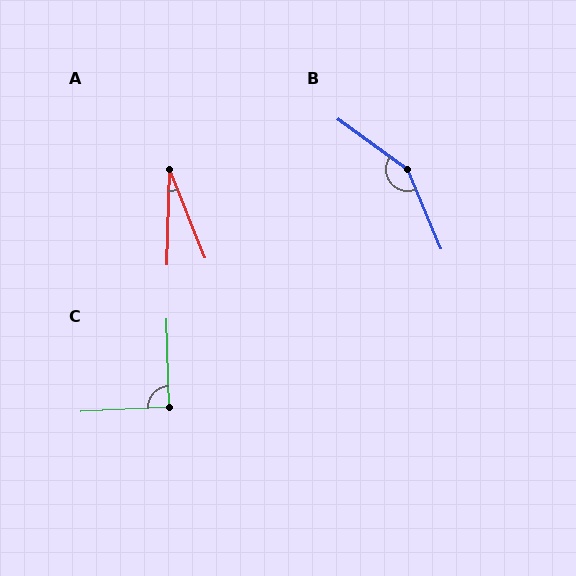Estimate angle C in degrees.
Approximately 91 degrees.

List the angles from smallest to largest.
A (23°), C (91°), B (149°).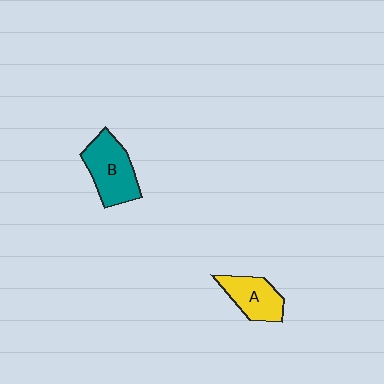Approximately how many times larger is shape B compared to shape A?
Approximately 1.3 times.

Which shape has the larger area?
Shape B (teal).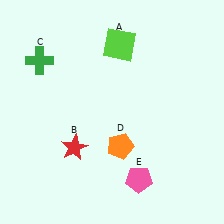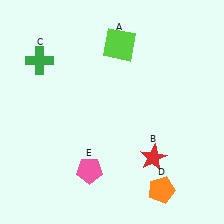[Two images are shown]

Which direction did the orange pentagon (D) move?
The orange pentagon (D) moved down.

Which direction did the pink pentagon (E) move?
The pink pentagon (E) moved left.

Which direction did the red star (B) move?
The red star (B) moved right.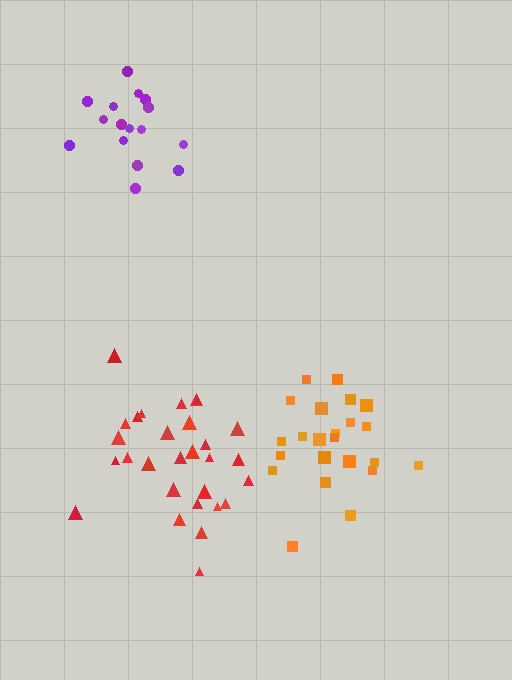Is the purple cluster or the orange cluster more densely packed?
Purple.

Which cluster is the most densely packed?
Purple.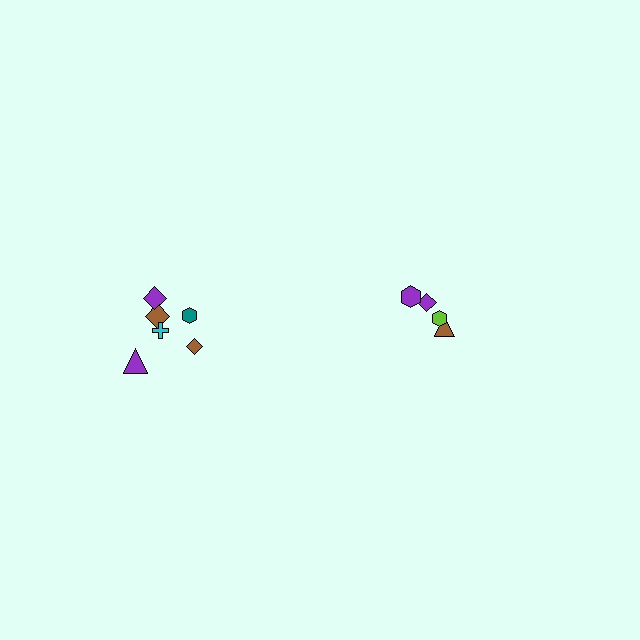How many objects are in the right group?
There are 4 objects.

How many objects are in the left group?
There are 6 objects.